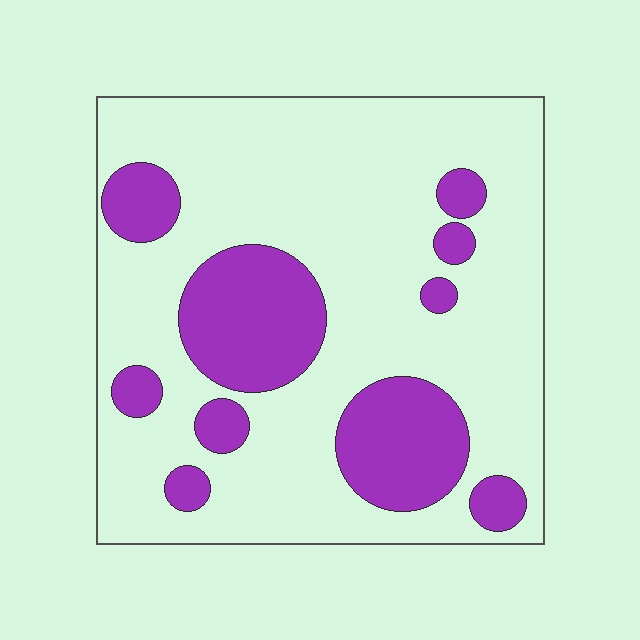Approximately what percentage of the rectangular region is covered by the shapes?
Approximately 25%.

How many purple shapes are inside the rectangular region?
10.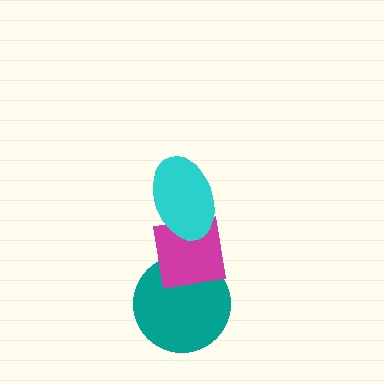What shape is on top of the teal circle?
The magenta square is on top of the teal circle.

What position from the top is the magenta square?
The magenta square is 2nd from the top.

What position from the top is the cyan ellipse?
The cyan ellipse is 1st from the top.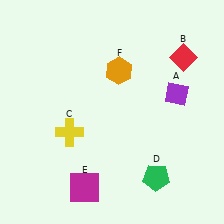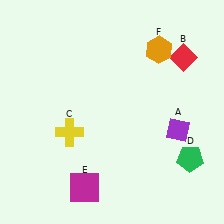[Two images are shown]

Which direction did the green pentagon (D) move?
The green pentagon (D) moved right.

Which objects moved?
The objects that moved are: the purple diamond (A), the green pentagon (D), the orange hexagon (F).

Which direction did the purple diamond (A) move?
The purple diamond (A) moved down.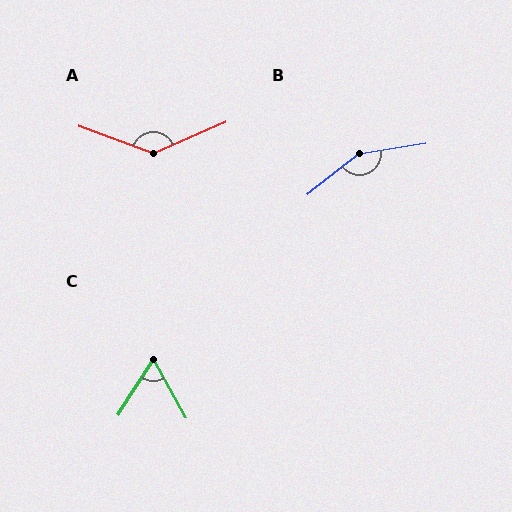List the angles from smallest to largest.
C (62°), A (136°), B (151°).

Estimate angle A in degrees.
Approximately 136 degrees.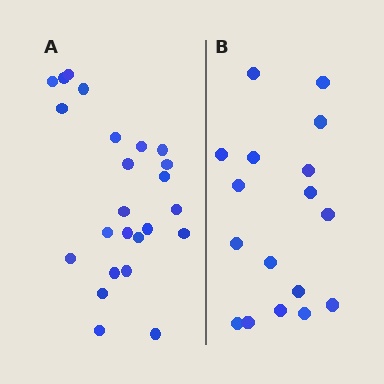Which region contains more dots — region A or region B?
Region A (the left region) has more dots.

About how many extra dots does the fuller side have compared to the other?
Region A has roughly 8 or so more dots than region B.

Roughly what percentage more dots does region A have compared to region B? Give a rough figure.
About 40% more.